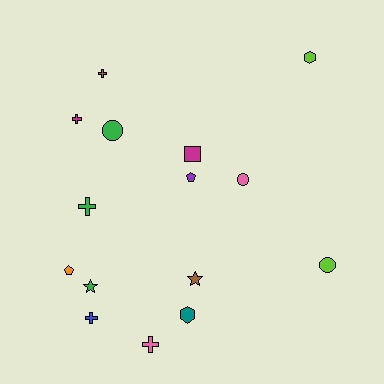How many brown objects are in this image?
There are 2 brown objects.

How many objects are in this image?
There are 15 objects.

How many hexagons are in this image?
There are 2 hexagons.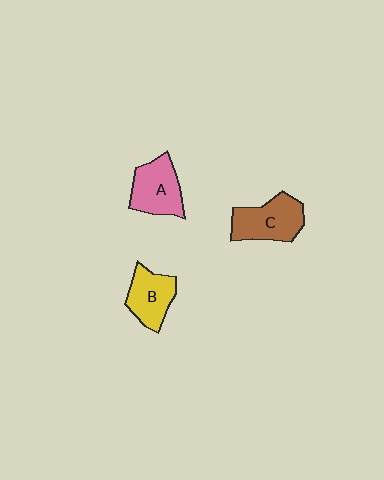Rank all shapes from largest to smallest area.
From largest to smallest: C (brown), A (pink), B (yellow).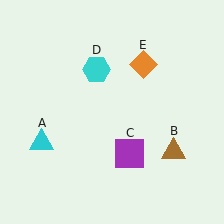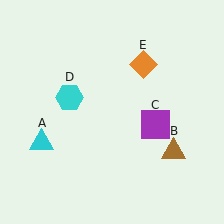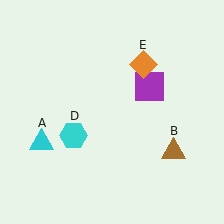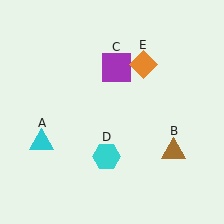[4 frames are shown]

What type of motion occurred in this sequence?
The purple square (object C), cyan hexagon (object D) rotated counterclockwise around the center of the scene.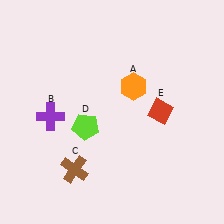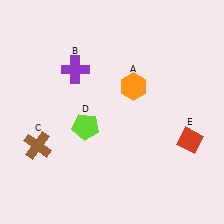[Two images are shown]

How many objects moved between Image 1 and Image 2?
3 objects moved between the two images.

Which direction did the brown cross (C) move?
The brown cross (C) moved left.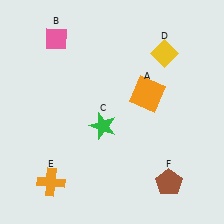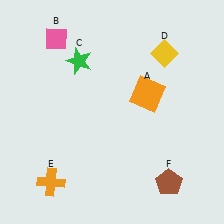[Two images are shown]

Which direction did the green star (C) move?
The green star (C) moved up.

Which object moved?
The green star (C) moved up.